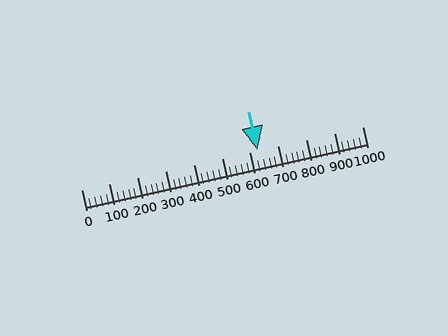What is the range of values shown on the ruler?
The ruler shows values from 0 to 1000.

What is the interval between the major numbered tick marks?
The major tick marks are spaced 100 units apart.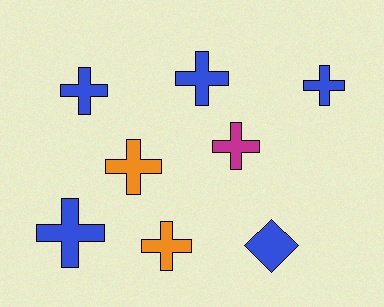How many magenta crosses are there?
There is 1 magenta cross.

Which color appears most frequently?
Blue, with 5 objects.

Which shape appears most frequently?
Cross, with 7 objects.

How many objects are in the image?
There are 8 objects.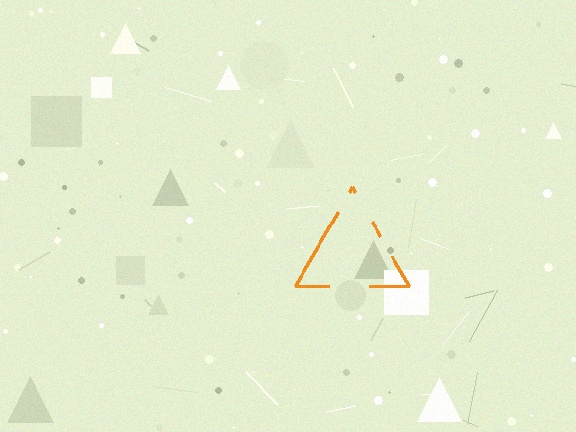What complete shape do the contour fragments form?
The contour fragments form a triangle.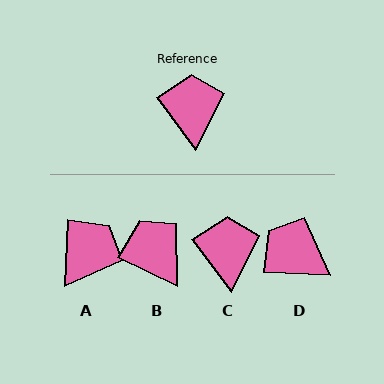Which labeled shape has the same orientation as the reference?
C.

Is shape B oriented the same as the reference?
No, it is off by about 27 degrees.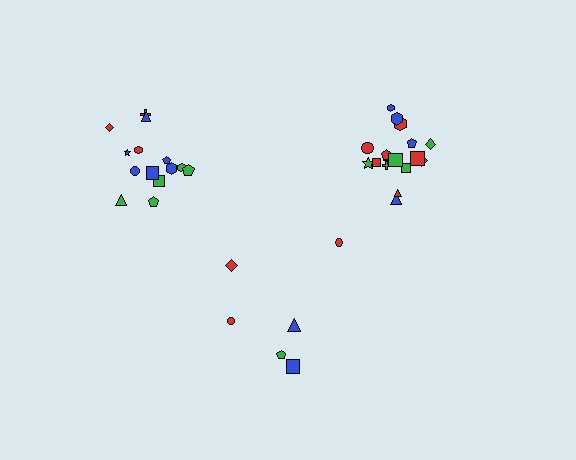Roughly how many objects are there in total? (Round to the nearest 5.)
Roughly 40 objects in total.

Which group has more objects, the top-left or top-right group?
The top-right group.